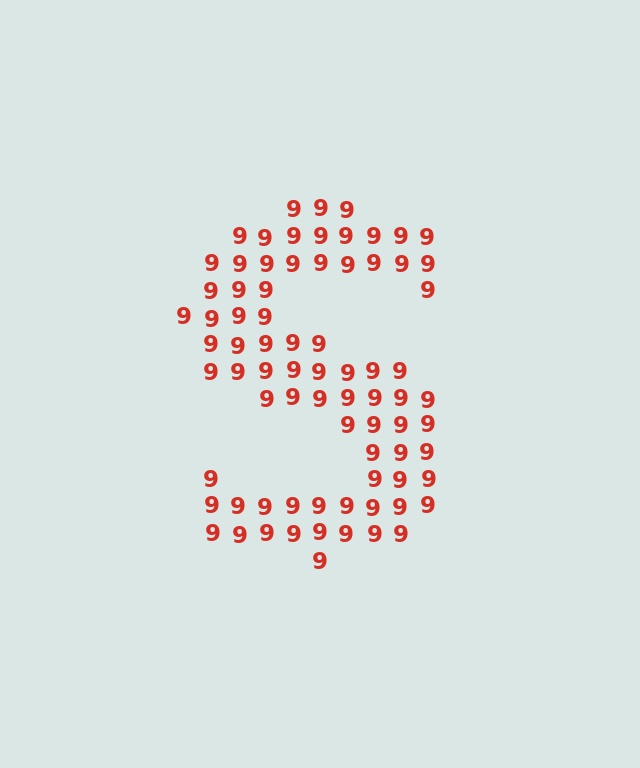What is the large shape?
The large shape is the letter S.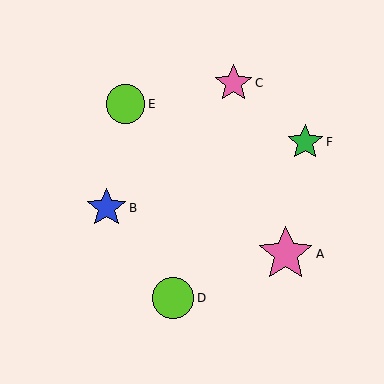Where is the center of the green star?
The center of the green star is at (305, 142).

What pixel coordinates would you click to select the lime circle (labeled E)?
Click at (125, 104) to select the lime circle E.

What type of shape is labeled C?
Shape C is a pink star.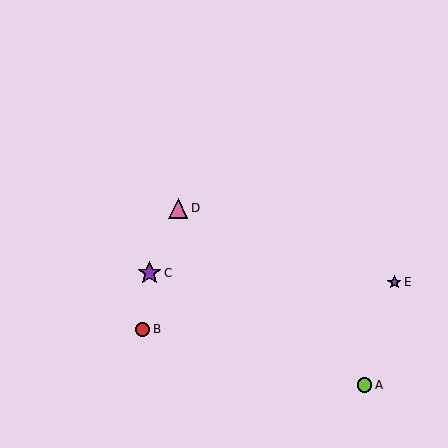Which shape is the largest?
The purple star (labeled C) is the largest.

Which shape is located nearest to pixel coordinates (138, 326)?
The red circle (labeled B) at (143, 329) is nearest to that location.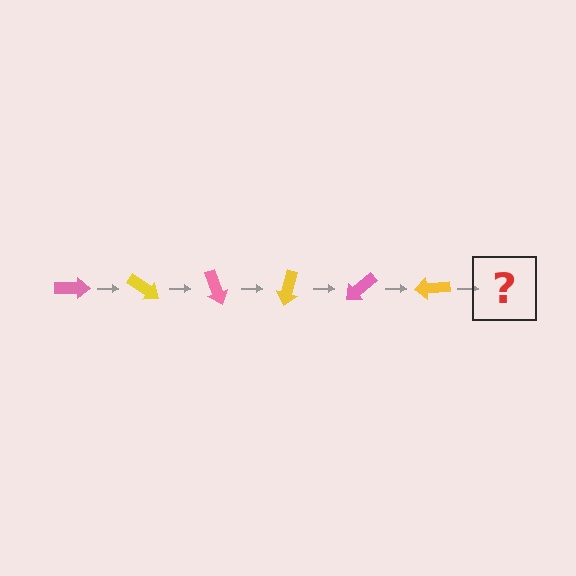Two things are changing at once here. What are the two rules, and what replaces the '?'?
The two rules are that it rotates 35 degrees each step and the color cycles through pink and yellow. The '?' should be a pink arrow, rotated 210 degrees from the start.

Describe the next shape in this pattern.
It should be a pink arrow, rotated 210 degrees from the start.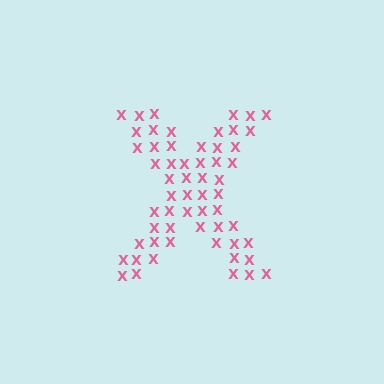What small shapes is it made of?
It is made of small letter X's.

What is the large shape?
The large shape is the letter X.